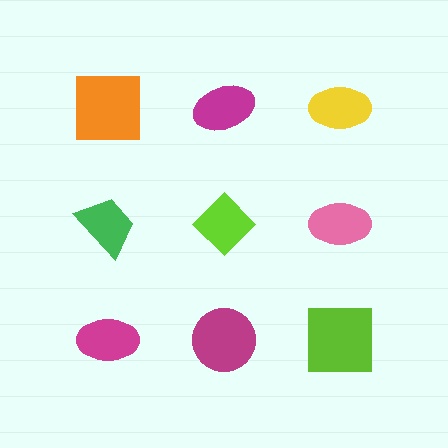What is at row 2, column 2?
A lime diamond.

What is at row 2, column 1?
A green trapezoid.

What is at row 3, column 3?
A lime square.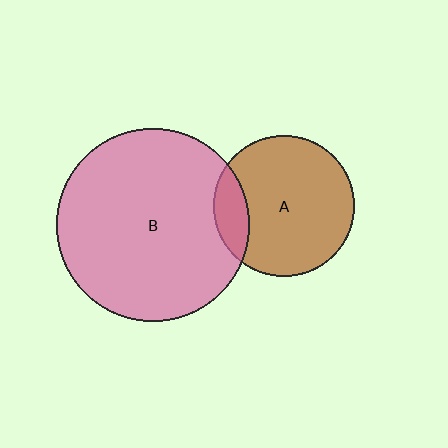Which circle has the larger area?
Circle B (pink).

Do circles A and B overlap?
Yes.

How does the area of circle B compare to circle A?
Approximately 1.9 times.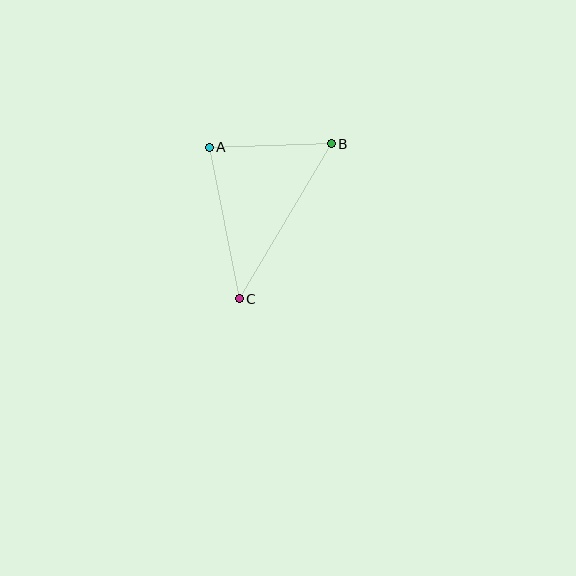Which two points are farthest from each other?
Points B and C are farthest from each other.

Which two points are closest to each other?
Points A and B are closest to each other.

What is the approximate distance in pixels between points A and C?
The distance between A and C is approximately 155 pixels.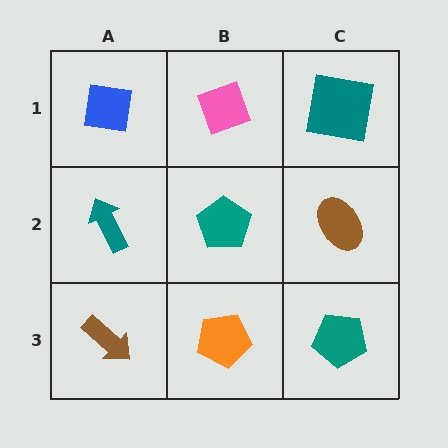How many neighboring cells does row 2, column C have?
3.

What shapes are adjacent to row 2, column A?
A blue square (row 1, column A), a brown arrow (row 3, column A), a teal pentagon (row 2, column B).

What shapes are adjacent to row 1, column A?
A teal arrow (row 2, column A), a pink diamond (row 1, column B).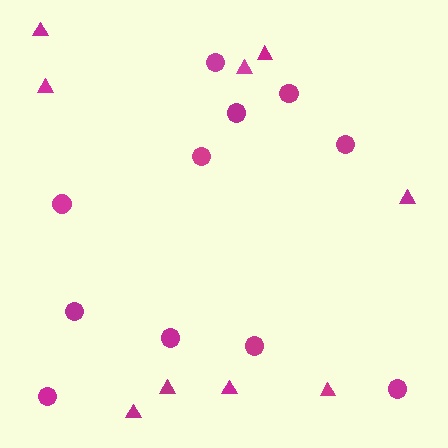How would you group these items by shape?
There are 2 groups: one group of triangles (9) and one group of circles (11).